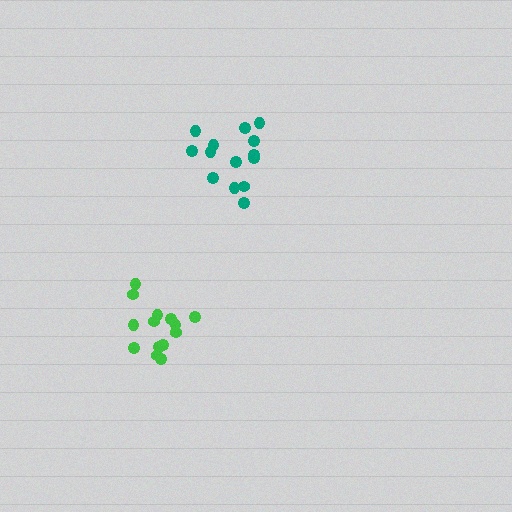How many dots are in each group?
Group 1: 14 dots, Group 2: 14 dots (28 total).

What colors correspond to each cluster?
The clusters are colored: green, teal.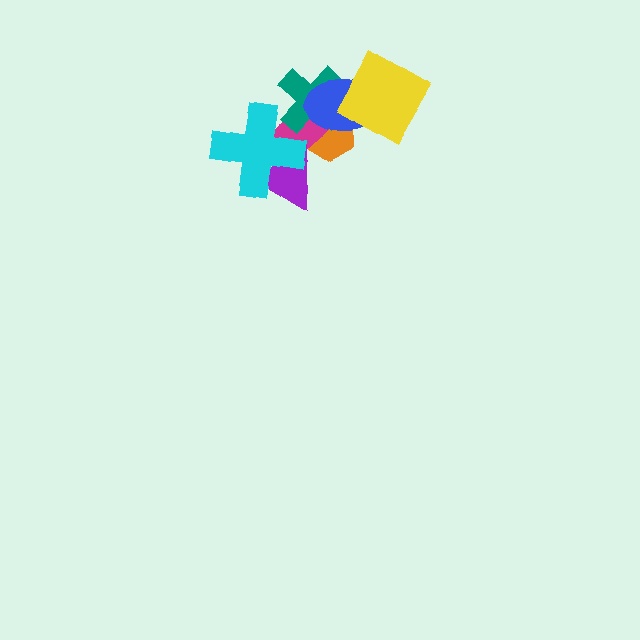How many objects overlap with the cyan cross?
3 objects overlap with the cyan cross.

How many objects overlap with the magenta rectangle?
5 objects overlap with the magenta rectangle.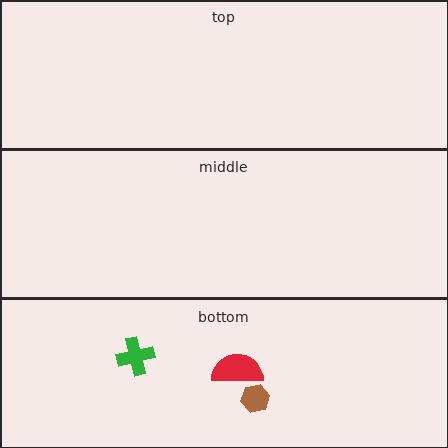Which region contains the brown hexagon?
The bottom region.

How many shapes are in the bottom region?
3.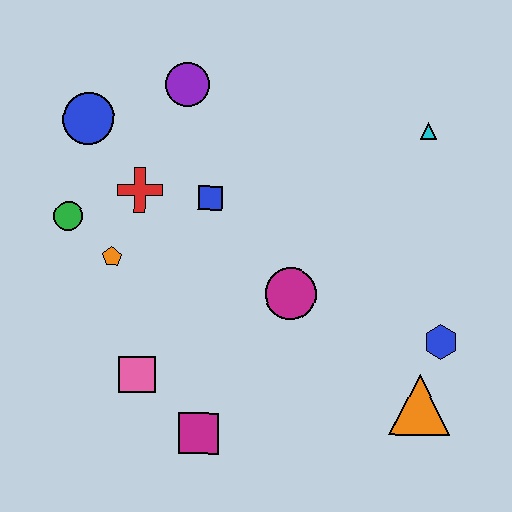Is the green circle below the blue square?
Yes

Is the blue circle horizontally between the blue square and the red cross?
No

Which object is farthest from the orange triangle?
The blue circle is farthest from the orange triangle.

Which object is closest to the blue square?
The red cross is closest to the blue square.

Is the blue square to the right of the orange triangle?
No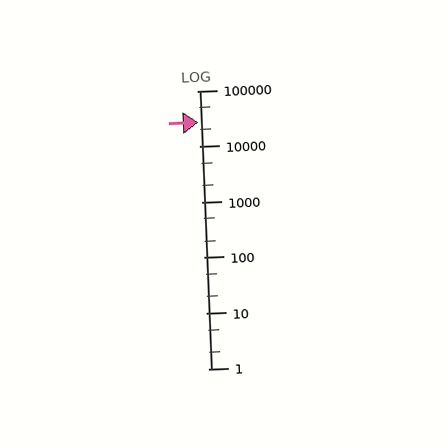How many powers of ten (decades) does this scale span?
The scale spans 5 decades, from 1 to 100000.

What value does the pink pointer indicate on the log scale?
The pointer indicates approximately 27000.